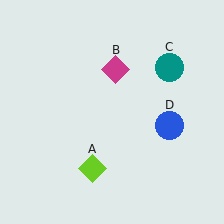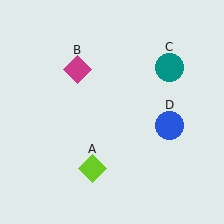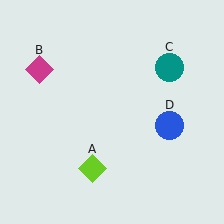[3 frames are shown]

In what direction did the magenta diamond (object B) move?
The magenta diamond (object B) moved left.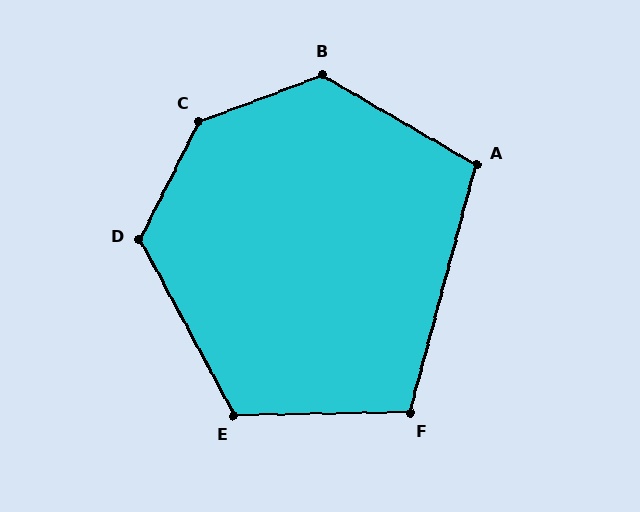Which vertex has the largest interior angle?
C, at approximately 137 degrees.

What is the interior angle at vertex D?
Approximately 125 degrees (obtuse).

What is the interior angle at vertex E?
Approximately 117 degrees (obtuse).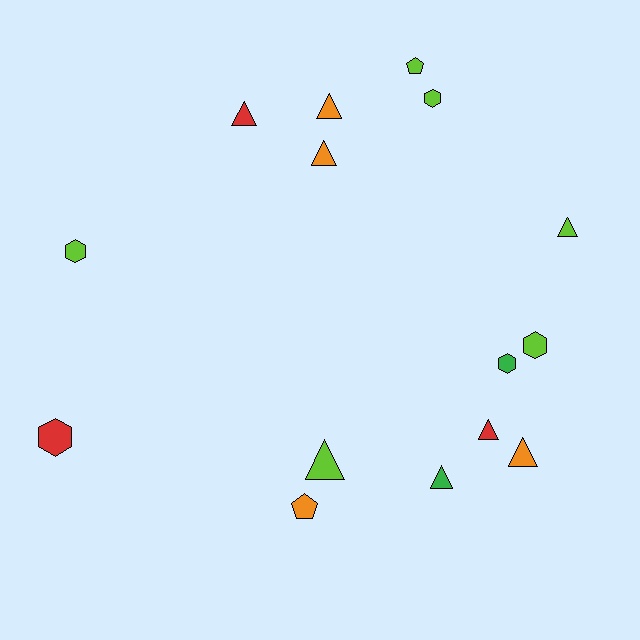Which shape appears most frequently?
Triangle, with 8 objects.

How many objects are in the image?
There are 15 objects.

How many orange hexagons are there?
There are no orange hexagons.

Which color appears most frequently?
Lime, with 6 objects.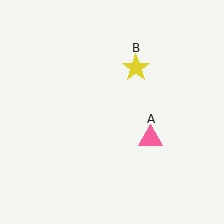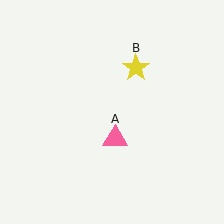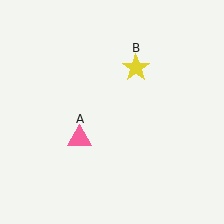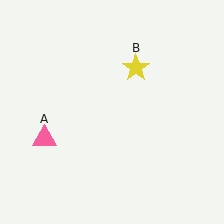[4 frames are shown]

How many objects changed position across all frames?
1 object changed position: pink triangle (object A).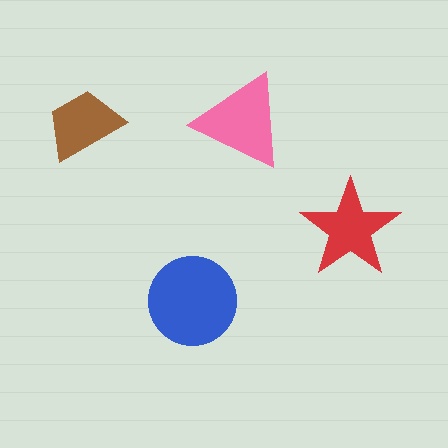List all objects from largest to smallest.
The blue circle, the pink triangle, the red star, the brown trapezoid.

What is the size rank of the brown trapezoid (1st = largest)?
4th.